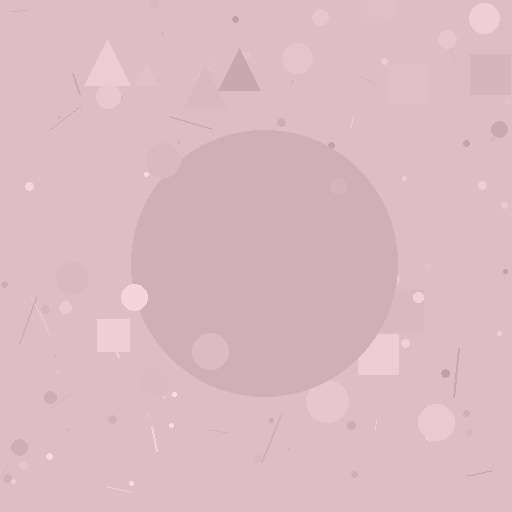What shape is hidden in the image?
A circle is hidden in the image.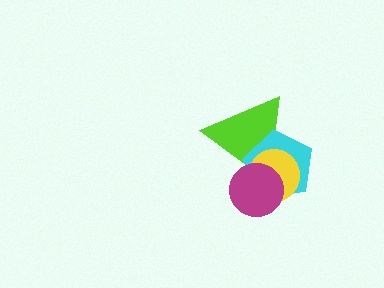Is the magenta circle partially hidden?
No, no other shape covers it.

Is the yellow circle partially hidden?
Yes, it is partially covered by another shape.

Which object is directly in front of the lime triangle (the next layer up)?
The cyan pentagon is directly in front of the lime triangle.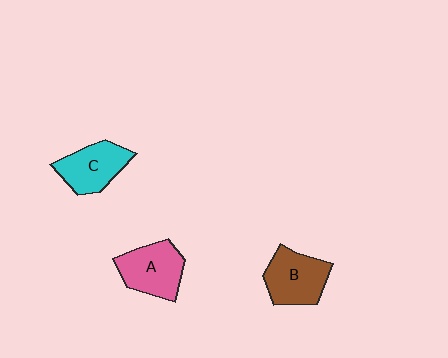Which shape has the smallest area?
Shape C (cyan).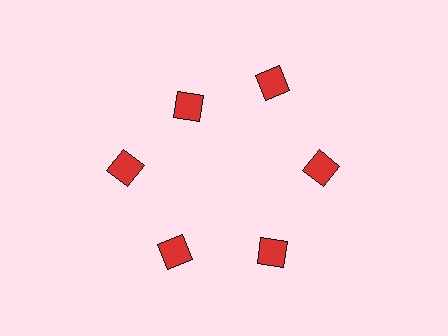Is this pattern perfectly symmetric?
No. The 6 red diamonds are arranged in a ring, but one element near the 11 o'clock position is pulled inward toward the center, breaking the 6-fold rotational symmetry.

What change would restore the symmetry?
The symmetry would be restored by moving it outward, back onto the ring so that all 6 diamonds sit at equal angles and equal distance from the center.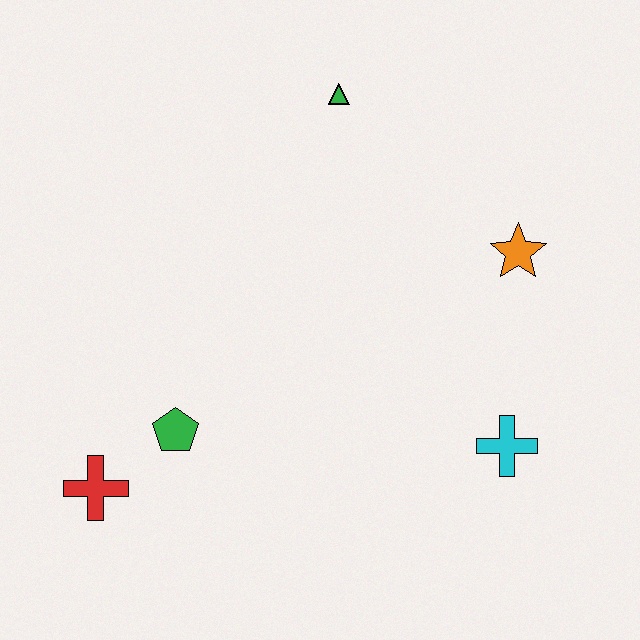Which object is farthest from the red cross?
The orange star is farthest from the red cross.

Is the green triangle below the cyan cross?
No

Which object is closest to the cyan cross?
The orange star is closest to the cyan cross.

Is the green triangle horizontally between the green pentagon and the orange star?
Yes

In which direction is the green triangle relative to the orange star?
The green triangle is to the left of the orange star.